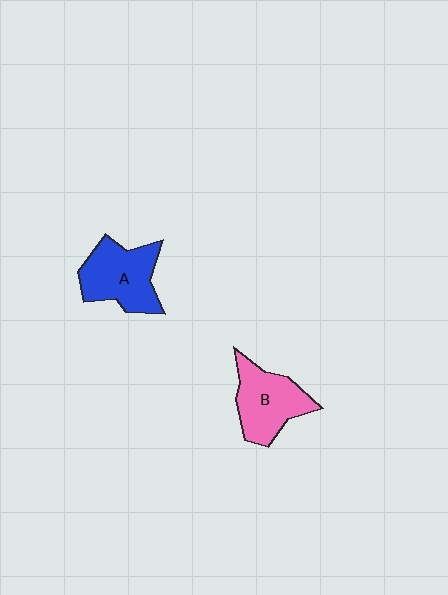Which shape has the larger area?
Shape A (blue).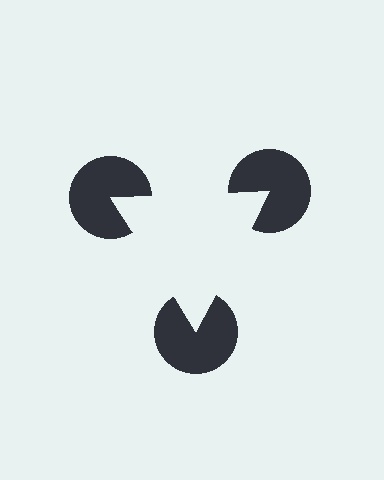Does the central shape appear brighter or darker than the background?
It typically appears slightly brighter than the background, even though no actual brightness change is drawn.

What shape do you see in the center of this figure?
An illusory triangle — its edges are inferred from the aligned wedge cuts in the pac-man discs, not physically drawn.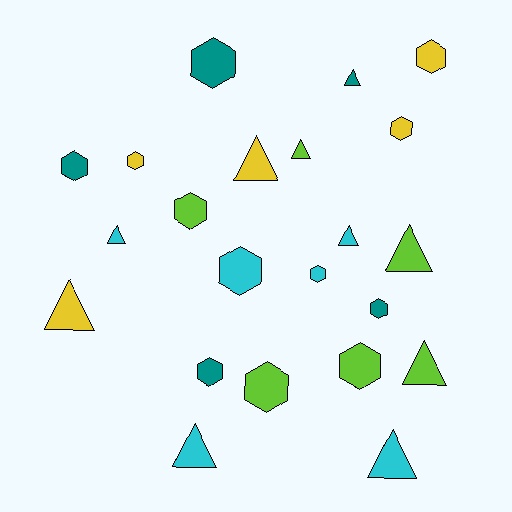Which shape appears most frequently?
Hexagon, with 12 objects.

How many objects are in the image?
There are 22 objects.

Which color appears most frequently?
Lime, with 6 objects.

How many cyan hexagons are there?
There are 2 cyan hexagons.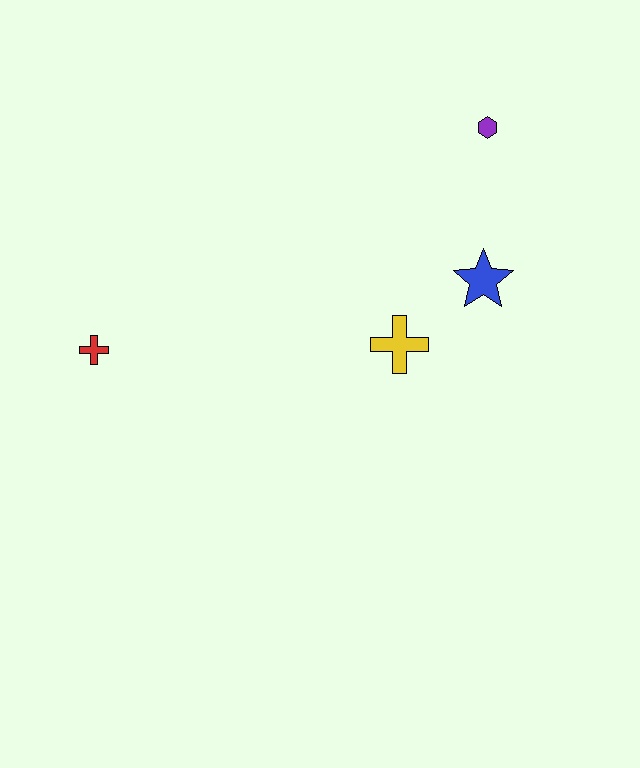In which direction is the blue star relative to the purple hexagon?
The blue star is below the purple hexagon.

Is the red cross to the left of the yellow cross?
Yes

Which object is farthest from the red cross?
The purple hexagon is farthest from the red cross.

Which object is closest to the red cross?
The yellow cross is closest to the red cross.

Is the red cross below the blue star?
Yes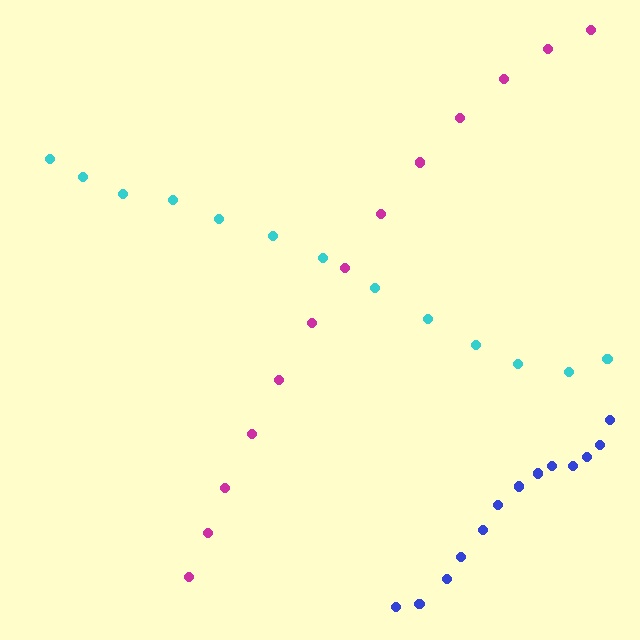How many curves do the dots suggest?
There are 3 distinct paths.